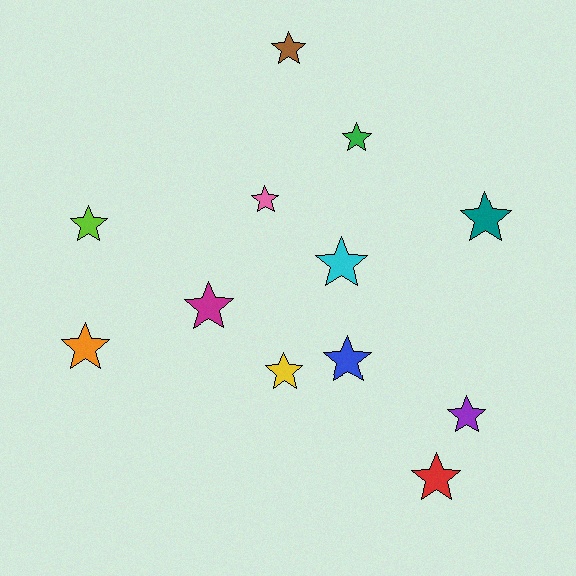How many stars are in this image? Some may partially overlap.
There are 12 stars.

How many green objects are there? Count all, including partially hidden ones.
There is 1 green object.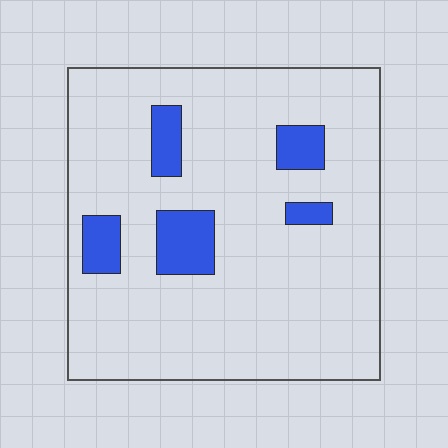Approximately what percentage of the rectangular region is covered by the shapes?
Approximately 10%.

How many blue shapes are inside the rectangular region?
5.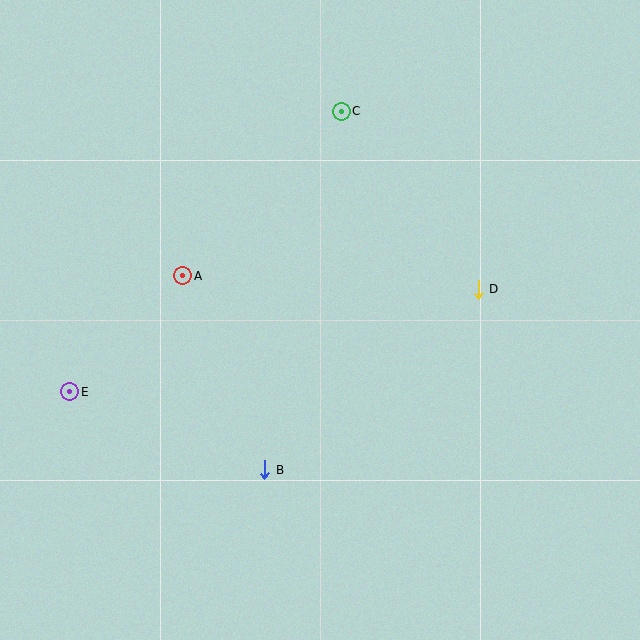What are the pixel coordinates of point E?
Point E is at (70, 392).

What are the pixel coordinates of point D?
Point D is at (478, 289).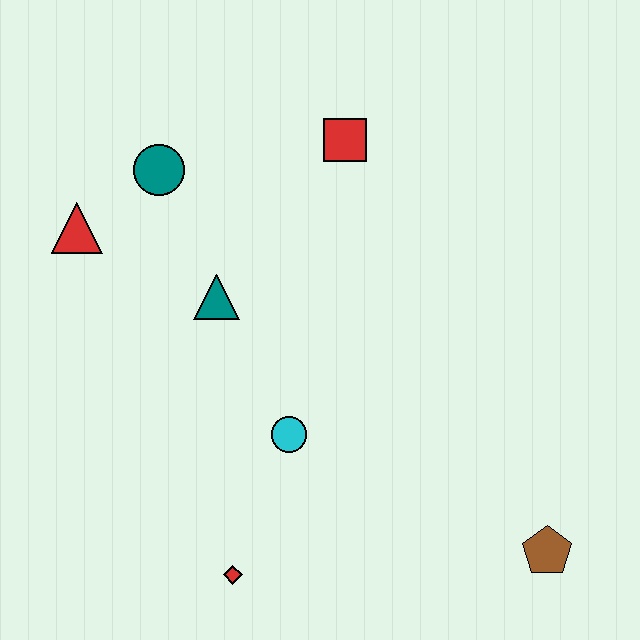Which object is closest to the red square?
The teal circle is closest to the red square.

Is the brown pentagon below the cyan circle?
Yes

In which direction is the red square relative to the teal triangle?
The red square is above the teal triangle.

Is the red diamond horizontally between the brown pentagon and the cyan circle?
No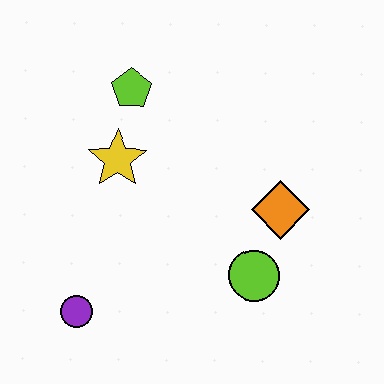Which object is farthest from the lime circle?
The lime pentagon is farthest from the lime circle.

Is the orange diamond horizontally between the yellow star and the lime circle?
No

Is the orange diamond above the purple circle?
Yes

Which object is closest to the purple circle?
The yellow star is closest to the purple circle.